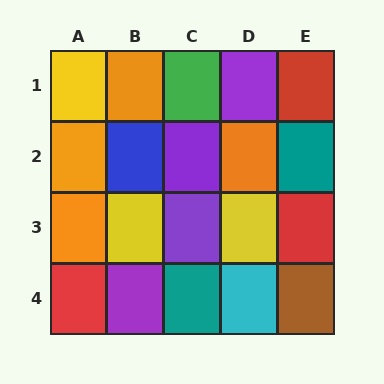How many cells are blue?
1 cell is blue.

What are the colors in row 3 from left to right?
Orange, yellow, purple, yellow, red.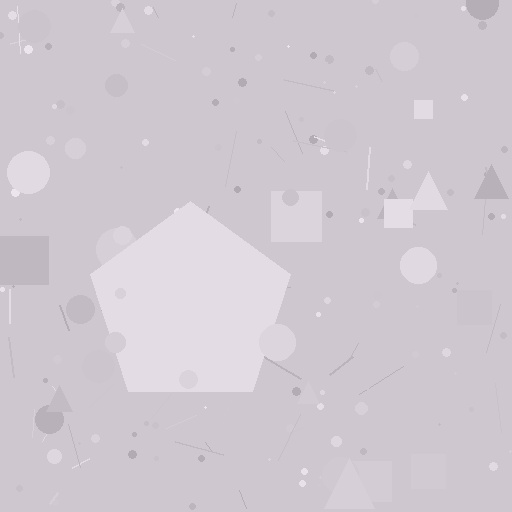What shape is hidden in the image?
A pentagon is hidden in the image.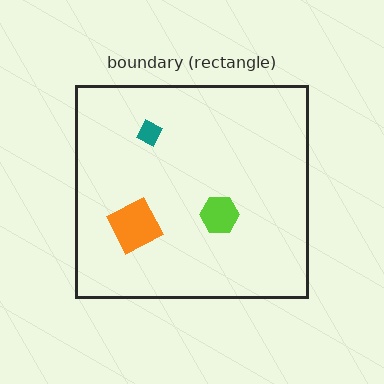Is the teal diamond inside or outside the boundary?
Inside.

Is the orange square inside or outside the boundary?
Inside.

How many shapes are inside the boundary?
3 inside, 0 outside.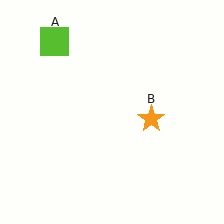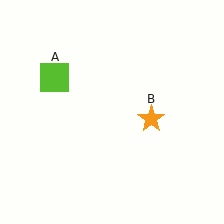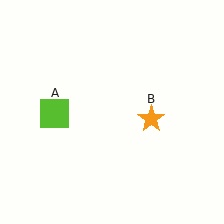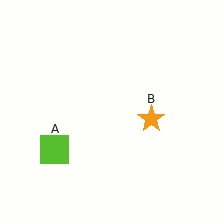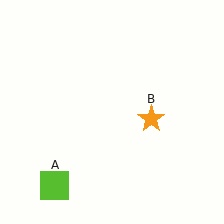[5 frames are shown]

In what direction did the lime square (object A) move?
The lime square (object A) moved down.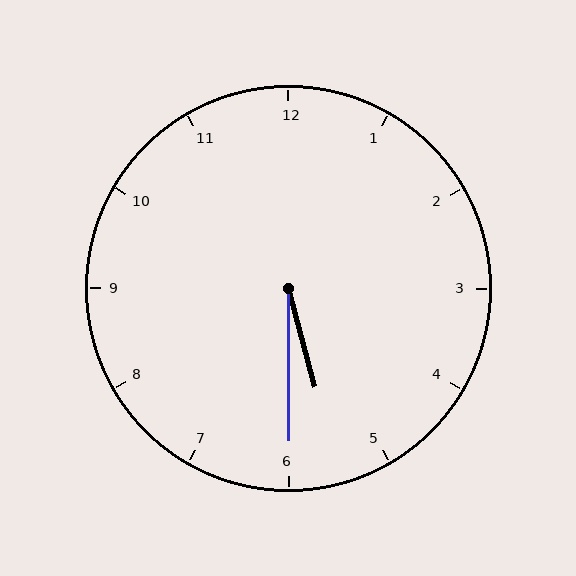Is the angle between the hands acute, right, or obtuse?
It is acute.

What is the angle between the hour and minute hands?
Approximately 15 degrees.